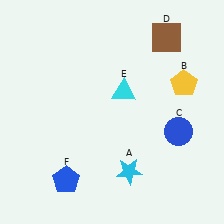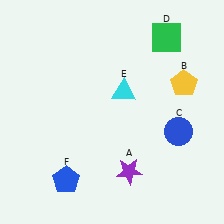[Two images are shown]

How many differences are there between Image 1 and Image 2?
There are 2 differences between the two images.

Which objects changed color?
A changed from cyan to purple. D changed from brown to green.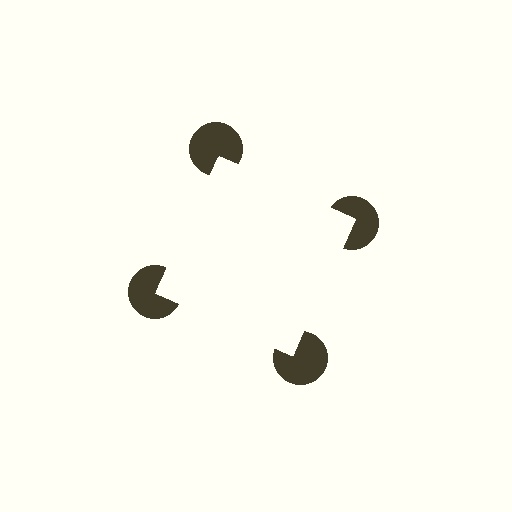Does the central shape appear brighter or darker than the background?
It typically appears slightly brighter than the background, even though no actual brightness change is drawn.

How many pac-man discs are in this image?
There are 4 — one at each vertex of the illusory square.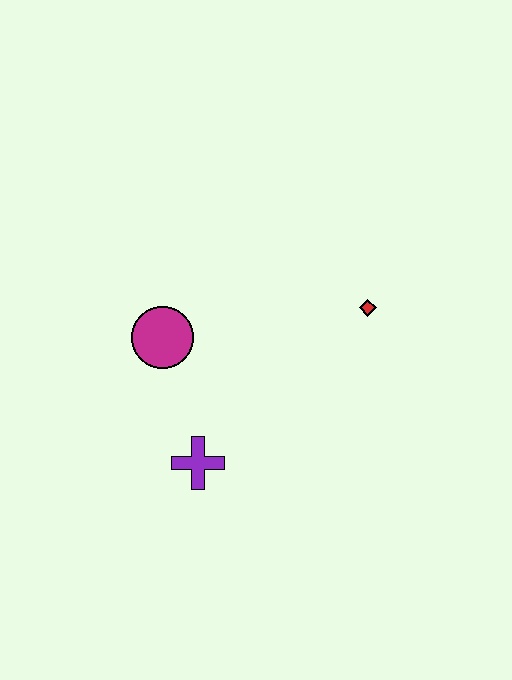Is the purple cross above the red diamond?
No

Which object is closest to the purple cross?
The magenta circle is closest to the purple cross.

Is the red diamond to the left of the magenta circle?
No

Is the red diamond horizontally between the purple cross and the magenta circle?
No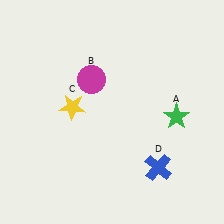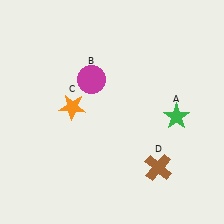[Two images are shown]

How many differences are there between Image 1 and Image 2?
There are 2 differences between the two images.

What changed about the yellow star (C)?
In Image 1, C is yellow. In Image 2, it changed to orange.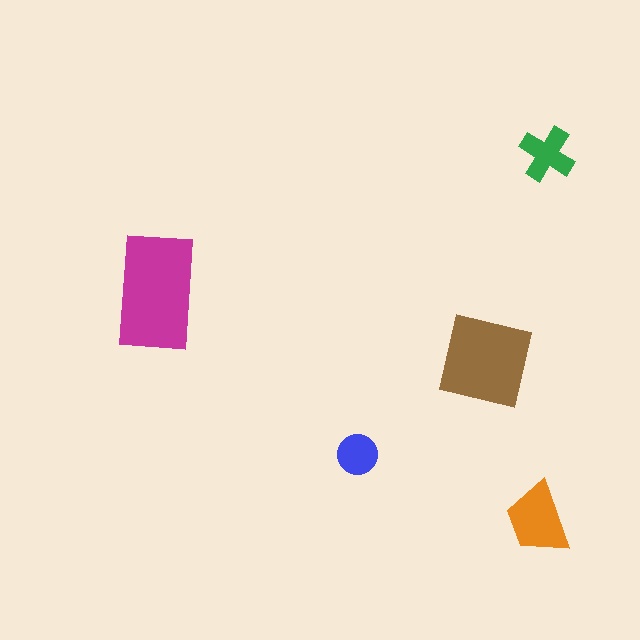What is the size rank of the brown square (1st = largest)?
2nd.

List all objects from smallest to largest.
The blue circle, the green cross, the orange trapezoid, the brown square, the magenta rectangle.